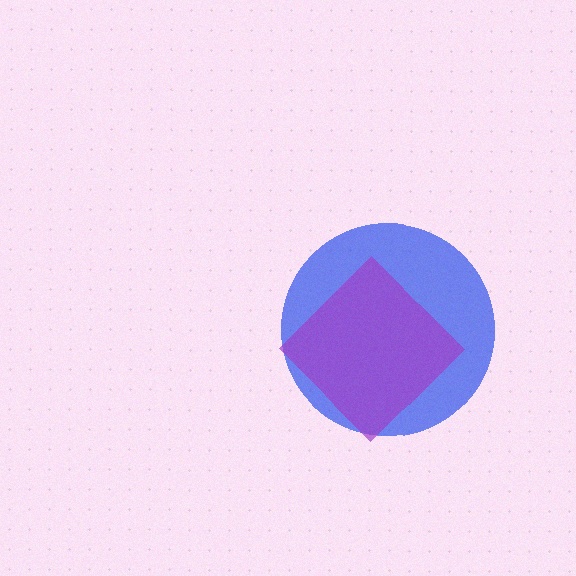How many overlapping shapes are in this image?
There are 2 overlapping shapes in the image.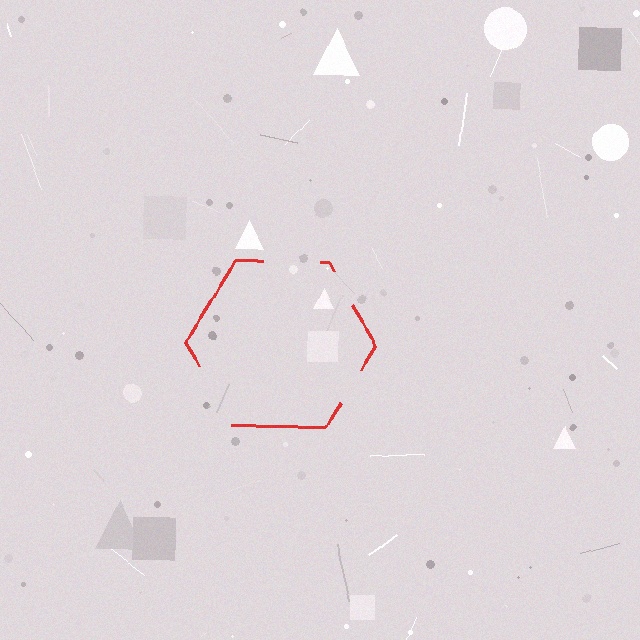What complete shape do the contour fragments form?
The contour fragments form a hexagon.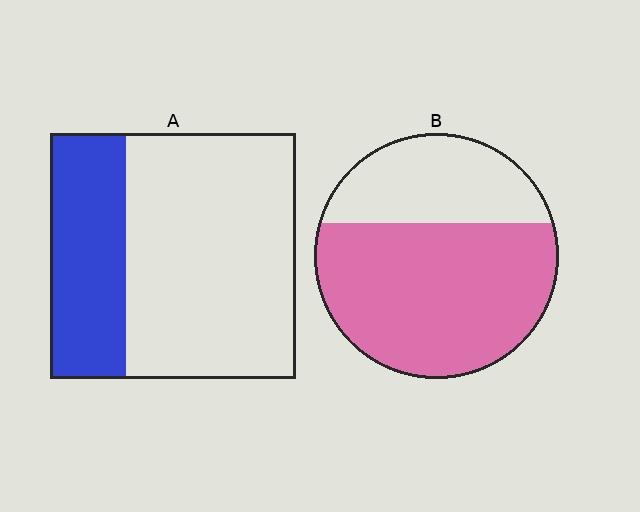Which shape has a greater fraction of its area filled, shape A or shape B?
Shape B.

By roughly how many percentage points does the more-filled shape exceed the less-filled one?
By roughly 35 percentage points (B over A).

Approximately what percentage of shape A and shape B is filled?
A is approximately 30% and B is approximately 65%.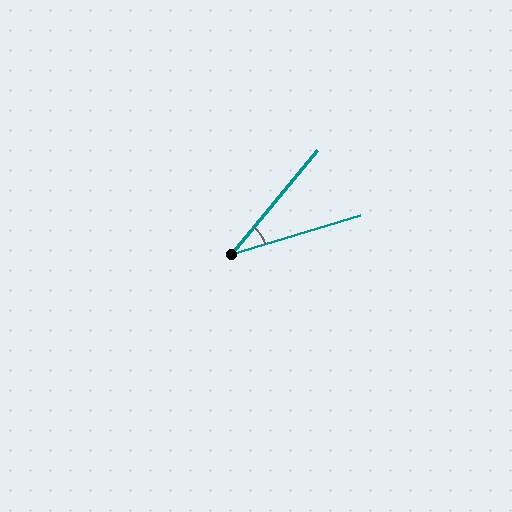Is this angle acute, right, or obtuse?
It is acute.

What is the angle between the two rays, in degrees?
Approximately 34 degrees.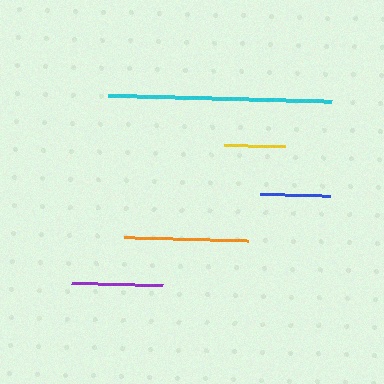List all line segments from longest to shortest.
From longest to shortest: cyan, orange, purple, blue, yellow.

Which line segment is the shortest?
The yellow line is the shortest at approximately 61 pixels.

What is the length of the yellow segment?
The yellow segment is approximately 61 pixels long.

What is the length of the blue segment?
The blue segment is approximately 70 pixels long.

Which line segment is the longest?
The cyan line is the longest at approximately 224 pixels.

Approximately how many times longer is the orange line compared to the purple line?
The orange line is approximately 1.4 times the length of the purple line.